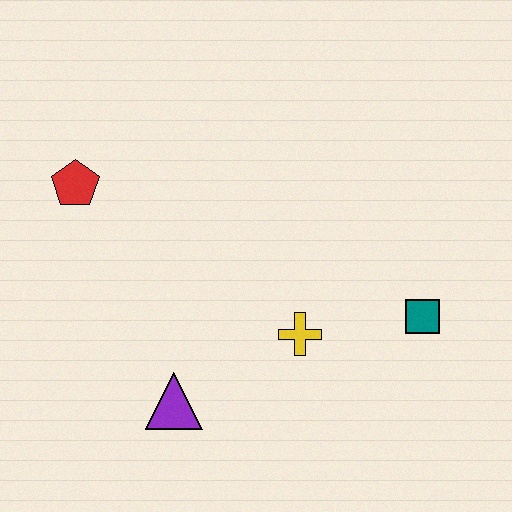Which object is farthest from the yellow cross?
The red pentagon is farthest from the yellow cross.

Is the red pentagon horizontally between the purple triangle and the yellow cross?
No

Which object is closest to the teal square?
The yellow cross is closest to the teal square.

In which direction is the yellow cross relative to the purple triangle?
The yellow cross is to the right of the purple triangle.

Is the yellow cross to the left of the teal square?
Yes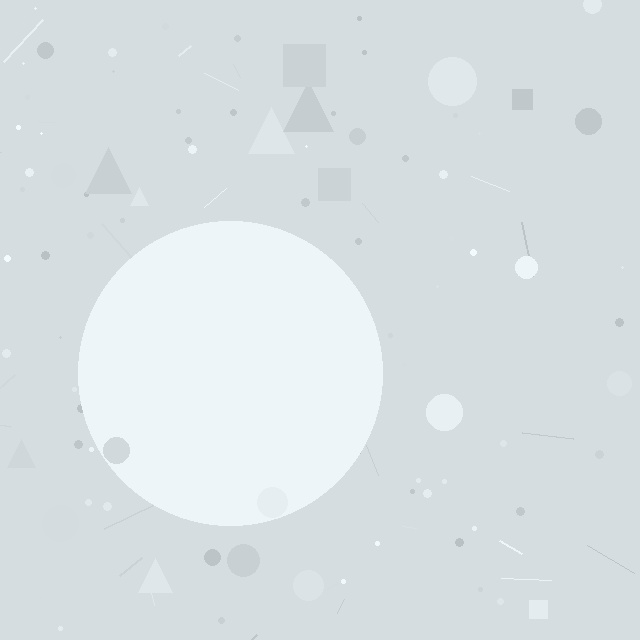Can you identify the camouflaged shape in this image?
The camouflaged shape is a circle.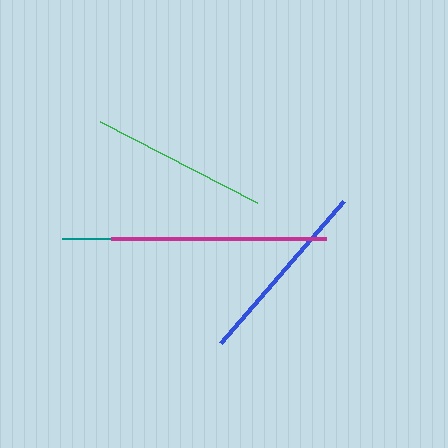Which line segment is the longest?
The teal line is the longest at approximately 256 pixels.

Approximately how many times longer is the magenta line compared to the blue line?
The magenta line is approximately 1.1 times the length of the blue line.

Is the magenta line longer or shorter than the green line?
The magenta line is longer than the green line.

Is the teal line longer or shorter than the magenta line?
The teal line is longer than the magenta line.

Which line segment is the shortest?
The green line is the shortest at approximately 177 pixels.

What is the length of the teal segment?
The teal segment is approximately 256 pixels long.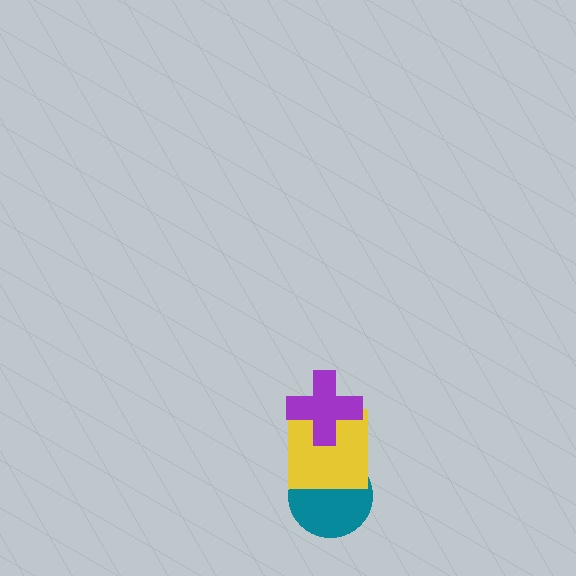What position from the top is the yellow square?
The yellow square is 2nd from the top.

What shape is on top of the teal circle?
The yellow square is on top of the teal circle.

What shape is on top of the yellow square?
The purple cross is on top of the yellow square.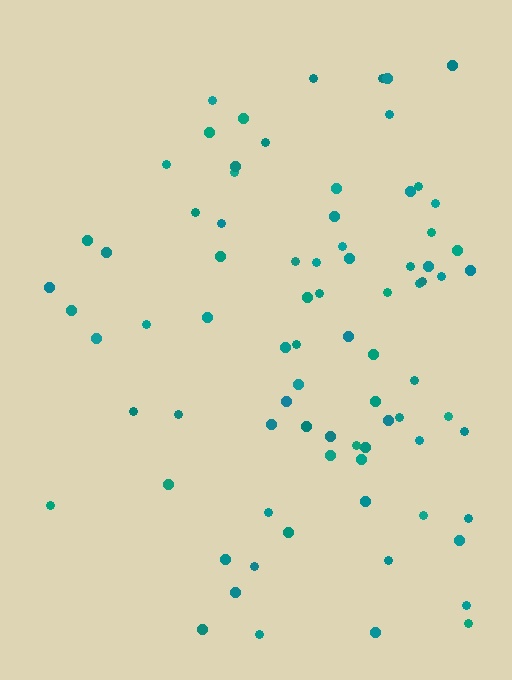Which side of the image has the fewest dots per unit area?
The left.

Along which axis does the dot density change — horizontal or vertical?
Horizontal.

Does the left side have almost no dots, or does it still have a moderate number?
Still a moderate number, just noticeably fewer than the right.